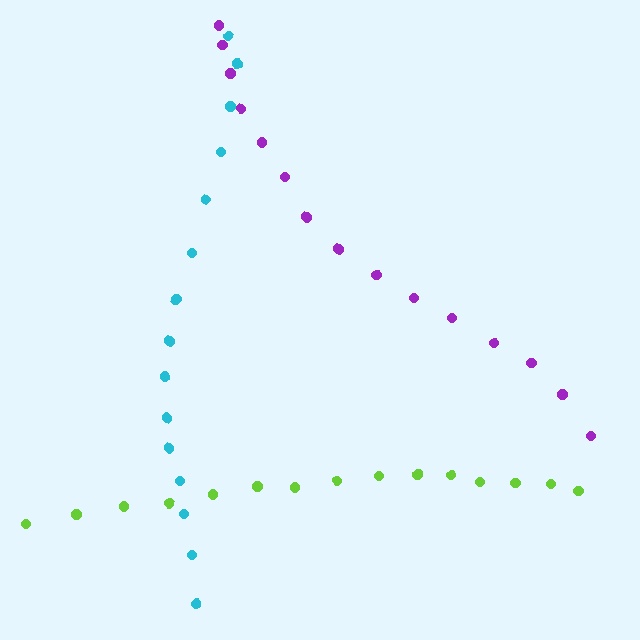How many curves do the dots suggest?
There are 3 distinct paths.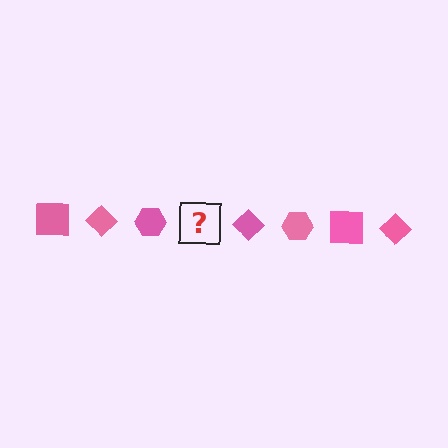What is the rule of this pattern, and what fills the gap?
The rule is that the pattern cycles through square, diamond, hexagon shapes in pink. The gap should be filled with a pink square.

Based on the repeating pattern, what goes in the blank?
The blank should be a pink square.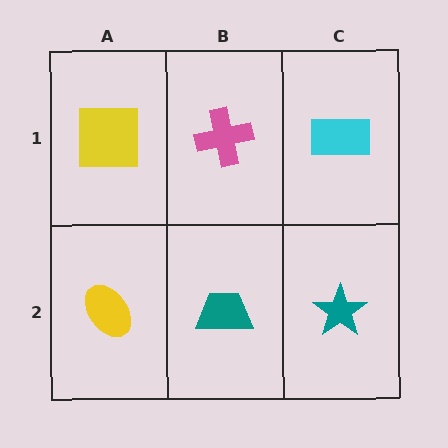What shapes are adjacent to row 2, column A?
A yellow square (row 1, column A), a teal trapezoid (row 2, column B).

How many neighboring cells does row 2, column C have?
2.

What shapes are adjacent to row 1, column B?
A teal trapezoid (row 2, column B), a yellow square (row 1, column A), a cyan rectangle (row 1, column C).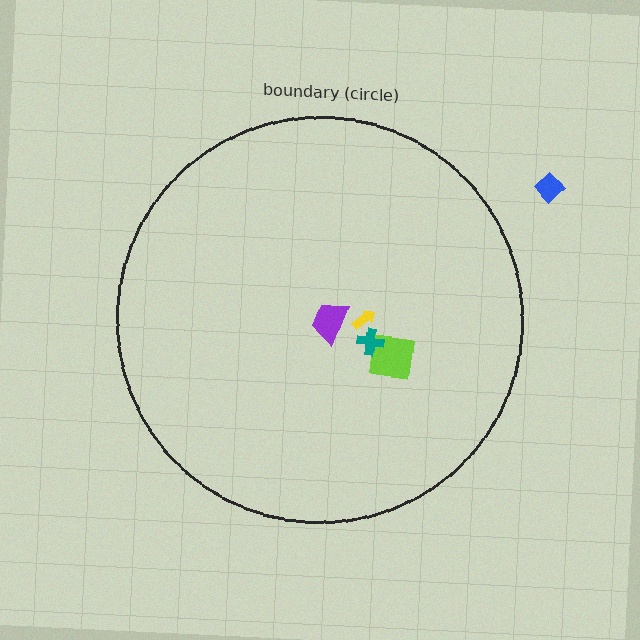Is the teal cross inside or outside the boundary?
Inside.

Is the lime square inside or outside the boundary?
Inside.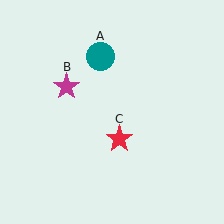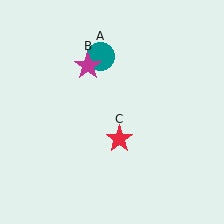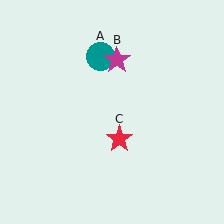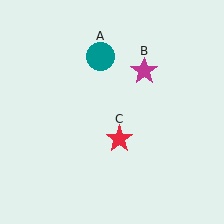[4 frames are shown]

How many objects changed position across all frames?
1 object changed position: magenta star (object B).